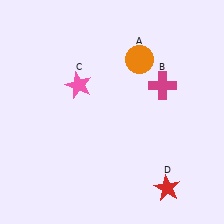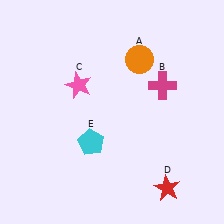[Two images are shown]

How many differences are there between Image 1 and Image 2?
There is 1 difference between the two images.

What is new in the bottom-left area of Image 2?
A cyan pentagon (E) was added in the bottom-left area of Image 2.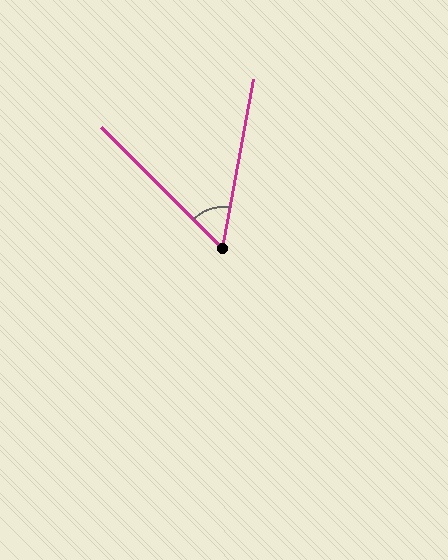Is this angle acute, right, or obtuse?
It is acute.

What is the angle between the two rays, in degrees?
Approximately 55 degrees.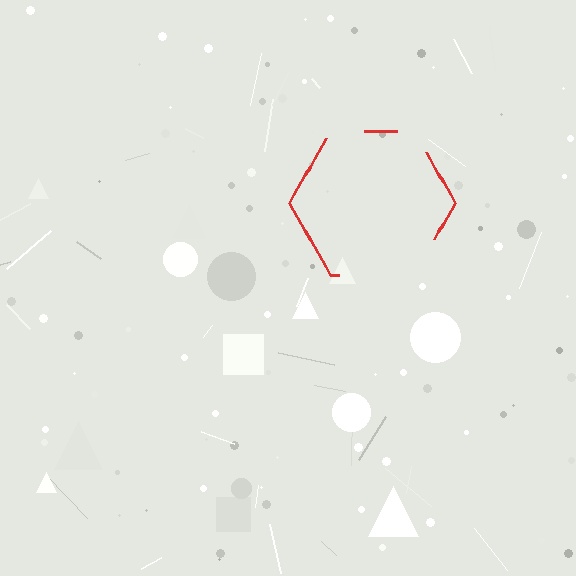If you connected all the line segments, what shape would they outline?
They would outline a hexagon.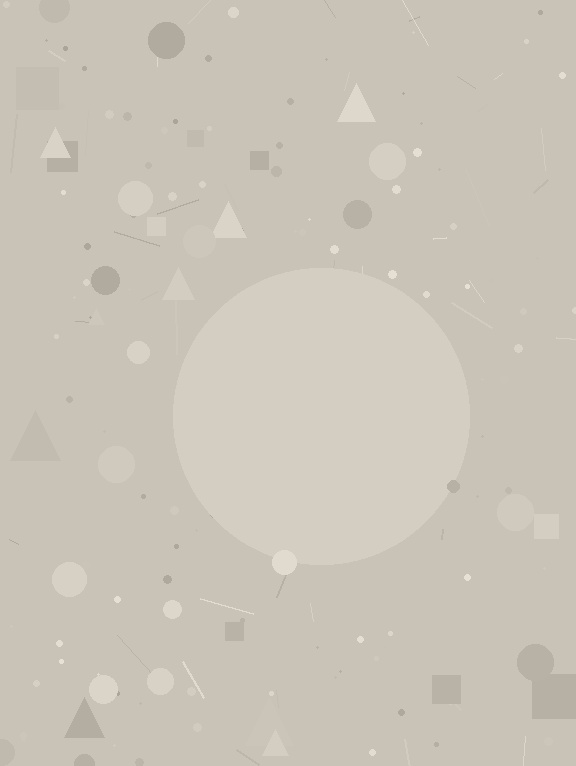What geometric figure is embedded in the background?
A circle is embedded in the background.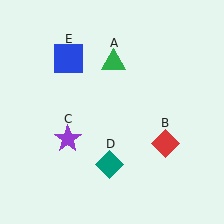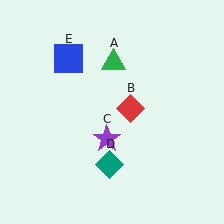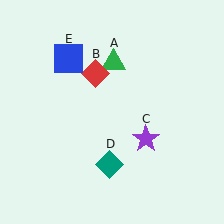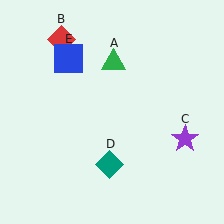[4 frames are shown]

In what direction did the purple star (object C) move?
The purple star (object C) moved right.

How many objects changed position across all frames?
2 objects changed position: red diamond (object B), purple star (object C).